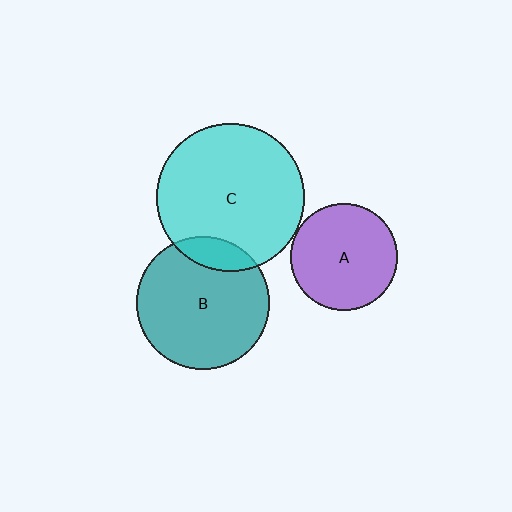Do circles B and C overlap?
Yes.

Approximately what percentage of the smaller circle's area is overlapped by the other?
Approximately 15%.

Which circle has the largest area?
Circle C (cyan).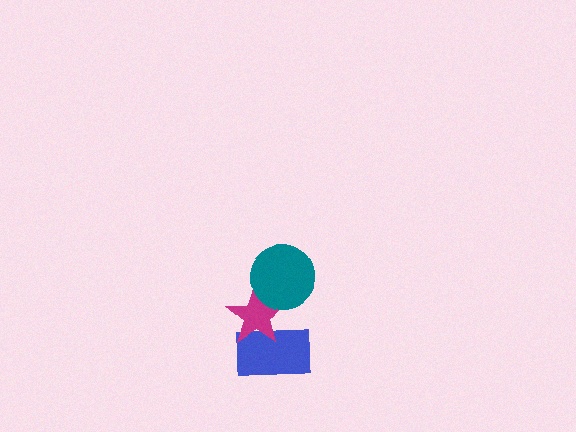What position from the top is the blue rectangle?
The blue rectangle is 3rd from the top.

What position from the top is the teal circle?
The teal circle is 1st from the top.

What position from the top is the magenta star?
The magenta star is 2nd from the top.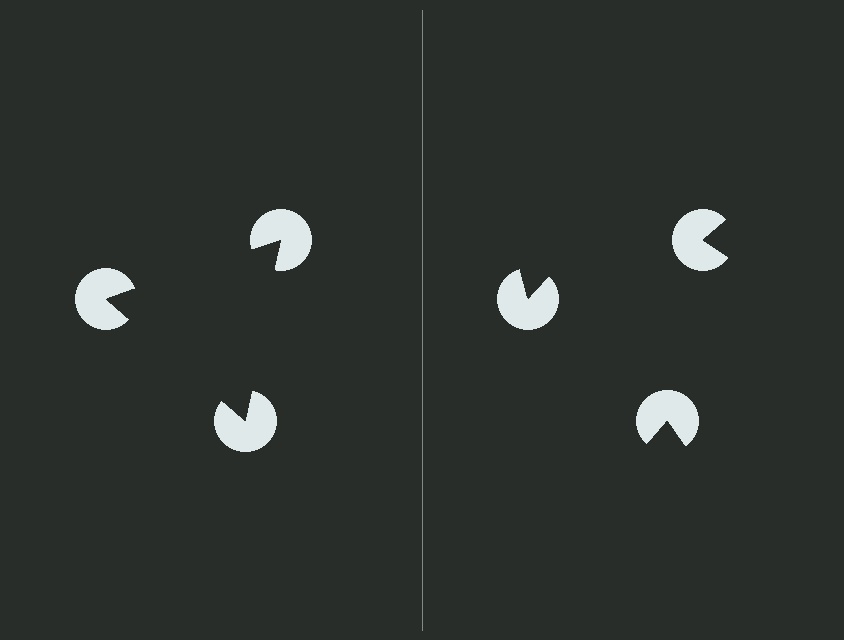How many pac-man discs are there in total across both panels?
6 — 3 on each side.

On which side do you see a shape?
An illusory triangle appears on the left side. On the right side the wedge cuts are rotated, so no coherent shape forms.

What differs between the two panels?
The pac-man discs are positioned identically on both sides; only the wedge orientations differ. On the left they align to a triangle; on the right they are misaligned.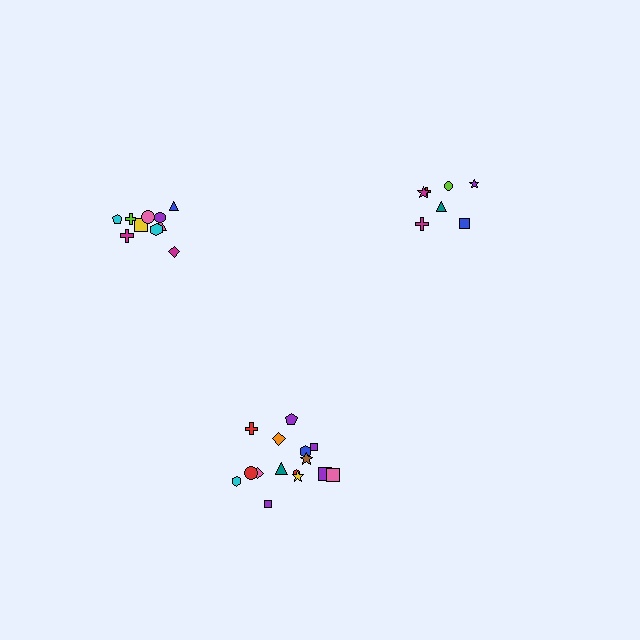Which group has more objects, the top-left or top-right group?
The top-left group.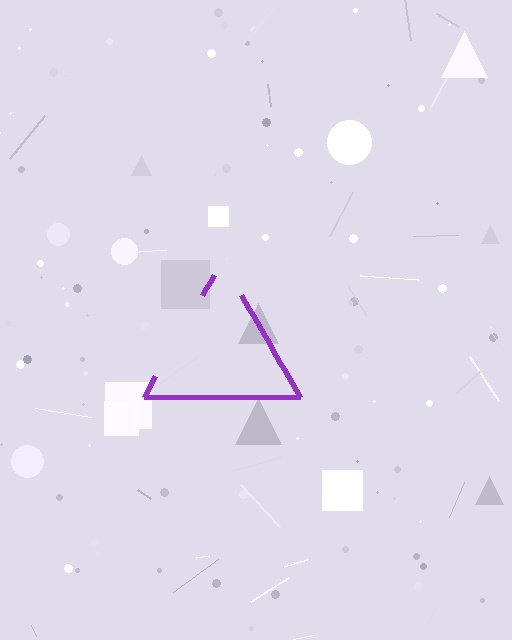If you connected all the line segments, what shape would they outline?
They would outline a triangle.